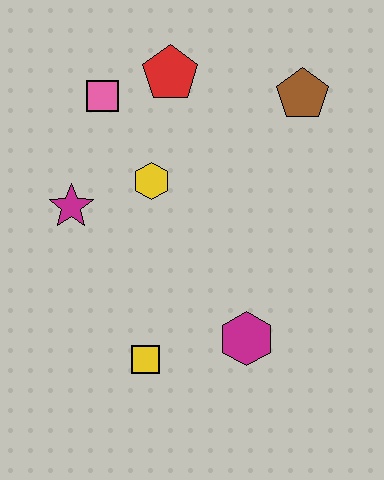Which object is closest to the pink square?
The red pentagon is closest to the pink square.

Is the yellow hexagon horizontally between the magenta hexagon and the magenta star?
Yes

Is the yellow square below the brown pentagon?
Yes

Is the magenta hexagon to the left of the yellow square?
No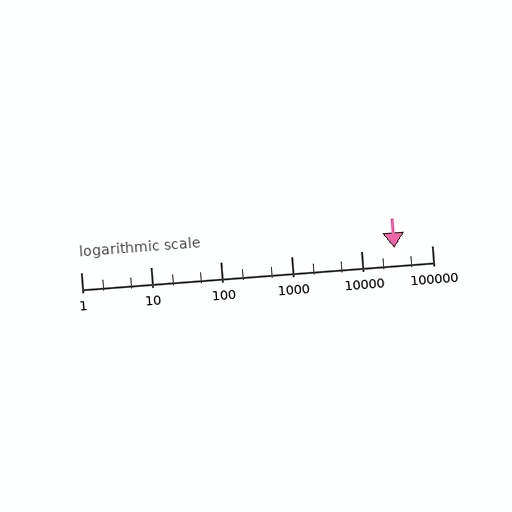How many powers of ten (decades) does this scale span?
The scale spans 5 decades, from 1 to 100000.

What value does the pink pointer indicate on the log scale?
The pointer indicates approximately 29000.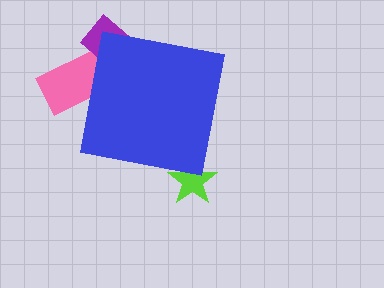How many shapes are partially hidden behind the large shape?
3 shapes are partially hidden.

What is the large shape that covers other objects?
A blue square.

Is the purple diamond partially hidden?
Yes, the purple diamond is partially hidden behind the blue square.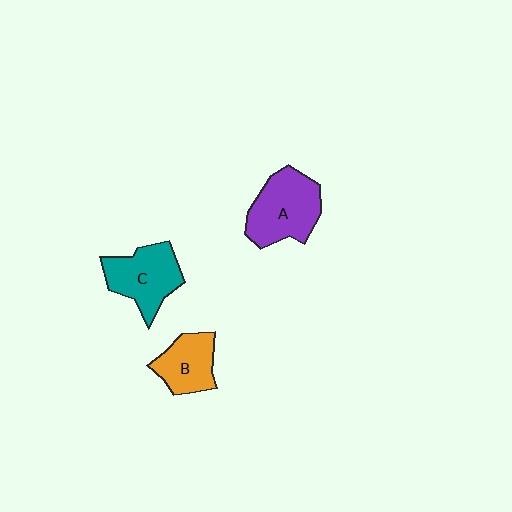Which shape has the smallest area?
Shape B (orange).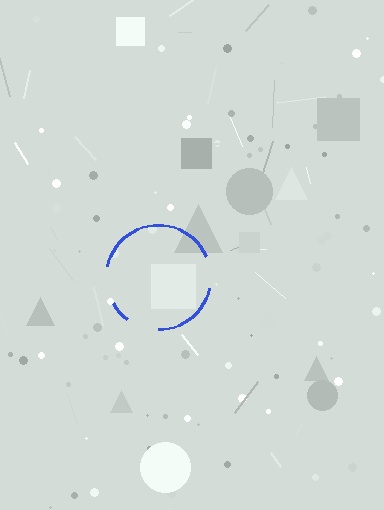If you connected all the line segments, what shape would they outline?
They would outline a circle.